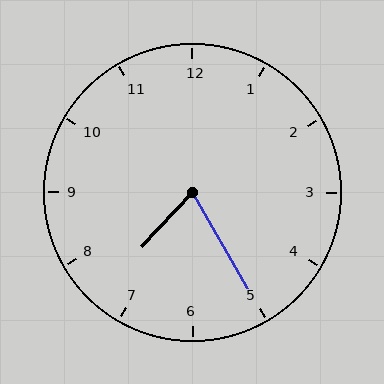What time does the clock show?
7:25.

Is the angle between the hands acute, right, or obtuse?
It is acute.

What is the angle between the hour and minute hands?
Approximately 72 degrees.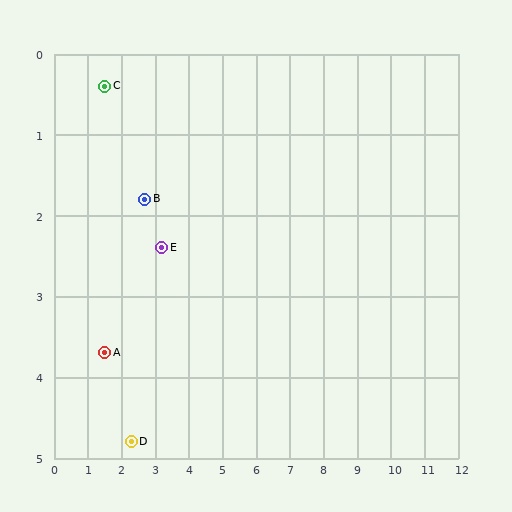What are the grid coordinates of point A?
Point A is at approximately (1.5, 3.7).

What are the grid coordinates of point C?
Point C is at approximately (1.5, 0.4).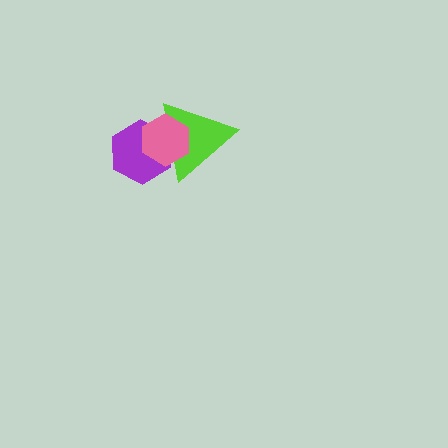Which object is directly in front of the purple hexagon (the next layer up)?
The lime triangle is directly in front of the purple hexagon.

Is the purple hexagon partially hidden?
Yes, it is partially covered by another shape.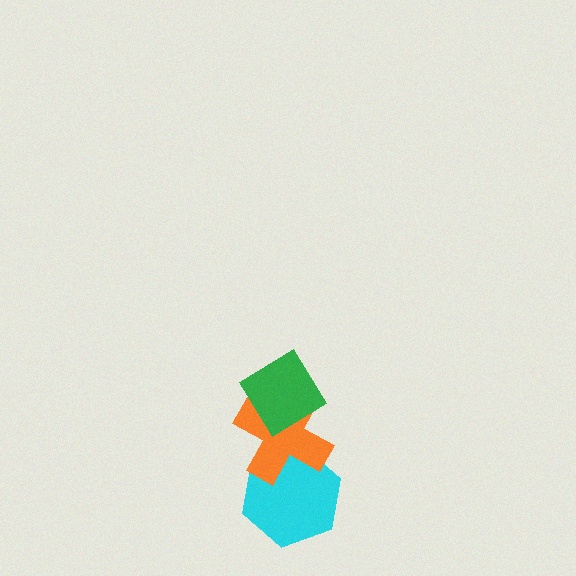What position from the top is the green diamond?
The green diamond is 1st from the top.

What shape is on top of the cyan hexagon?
The orange cross is on top of the cyan hexagon.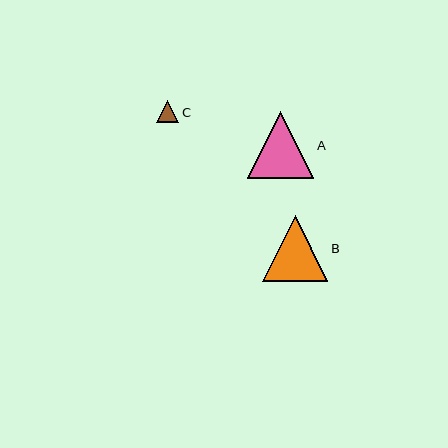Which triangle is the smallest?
Triangle C is the smallest with a size of approximately 22 pixels.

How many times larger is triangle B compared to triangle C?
Triangle B is approximately 2.9 times the size of triangle C.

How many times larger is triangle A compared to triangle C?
Triangle A is approximately 3.0 times the size of triangle C.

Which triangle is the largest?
Triangle A is the largest with a size of approximately 66 pixels.